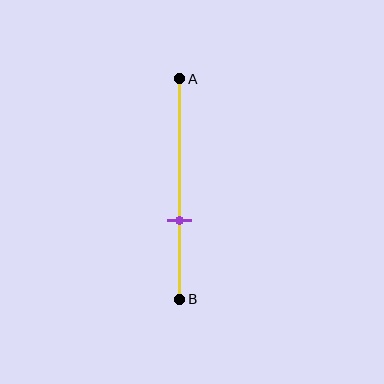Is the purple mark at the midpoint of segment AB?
No, the mark is at about 65% from A, not at the 50% midpoint.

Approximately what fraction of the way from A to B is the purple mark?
The purple mark is approximately 65% of the way from A to B.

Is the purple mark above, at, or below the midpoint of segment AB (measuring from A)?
The purple mark is below the midpoint of segment AB.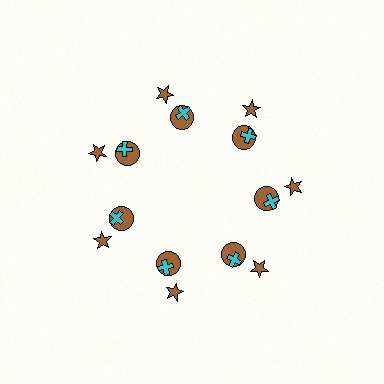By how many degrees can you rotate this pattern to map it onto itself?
The pattern maps onto itself every 51 degrees of rotation.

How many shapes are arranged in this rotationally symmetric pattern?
There are 21 shapes, arranged in 7 groups of 3.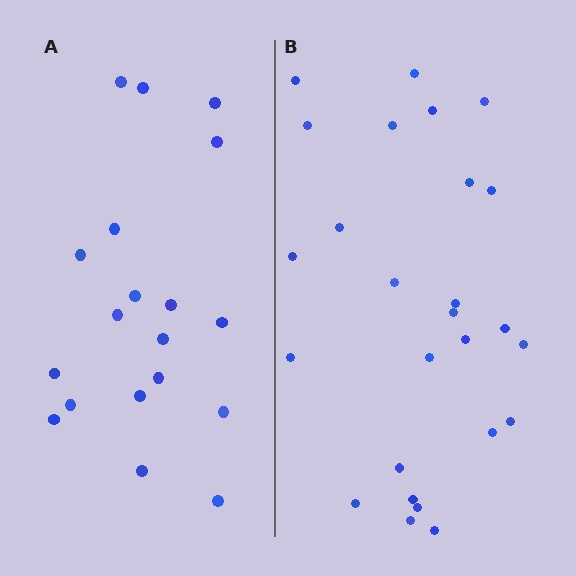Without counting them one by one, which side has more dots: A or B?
Region B (the right region) has more dots.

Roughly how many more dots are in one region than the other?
Region B has roughly 8 or so more dots than region A.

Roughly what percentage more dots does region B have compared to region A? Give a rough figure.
About 35% more.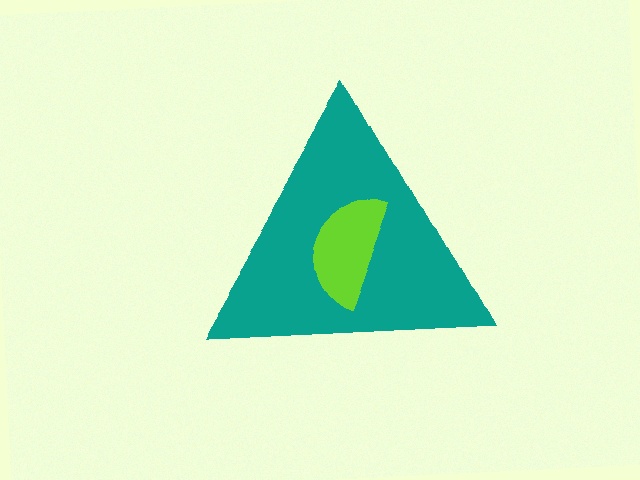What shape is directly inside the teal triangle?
The lime semicircle.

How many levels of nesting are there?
2.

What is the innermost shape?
The lime semicircle.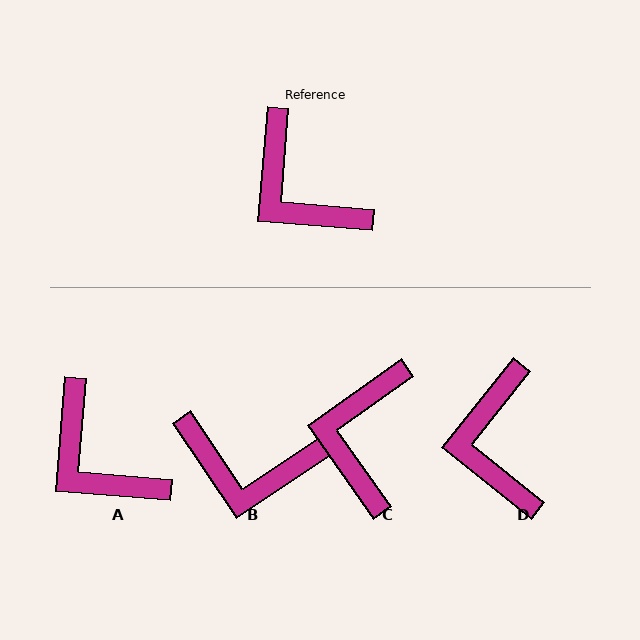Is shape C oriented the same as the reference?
No, it is off by about 50 degrees.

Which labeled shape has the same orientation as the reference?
A.